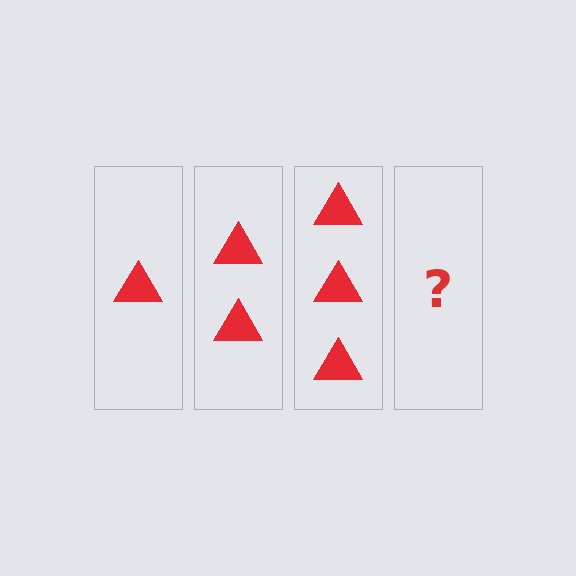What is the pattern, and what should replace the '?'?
The pattern is that each step adds one more triangle. The '?' should be 4 triangles.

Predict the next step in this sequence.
The next step is 4 triangles.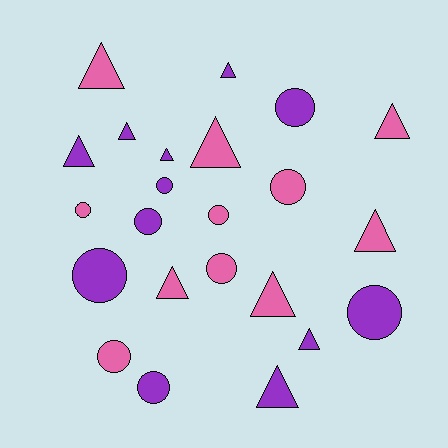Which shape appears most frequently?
Triangle, with 12 objects.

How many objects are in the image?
There are 23 objects.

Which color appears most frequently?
Purple, with 12 objects.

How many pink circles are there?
There are 5 pink circles.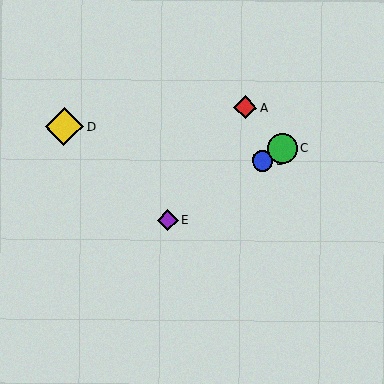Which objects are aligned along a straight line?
Objects B, C, E are aligned along a straight line.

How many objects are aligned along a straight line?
3 objects (B, C, E) are aligned along a straight line.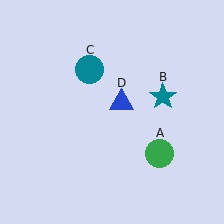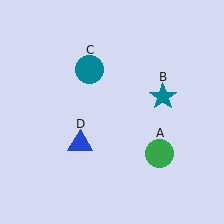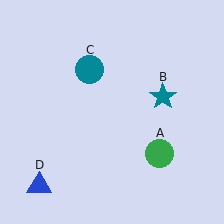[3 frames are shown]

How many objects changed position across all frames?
1 object changed position: blue triangle (object D).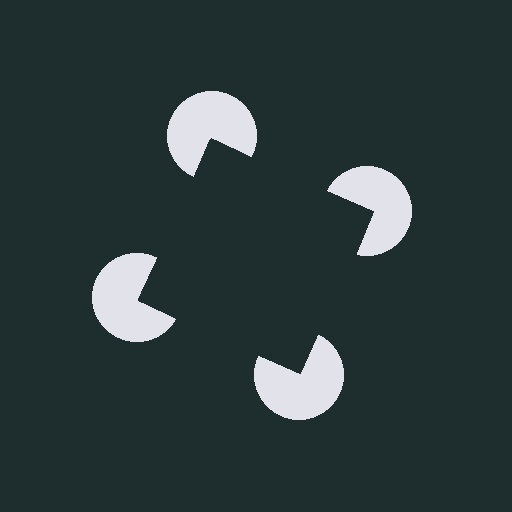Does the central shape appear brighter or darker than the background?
It typically appears slightly darker than the background, even though no actual brightness change is drawn.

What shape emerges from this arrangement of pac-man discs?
An illusory square — its edges are inferred from the aligned wedge cuts in the pac-man discs, not physically drawn.